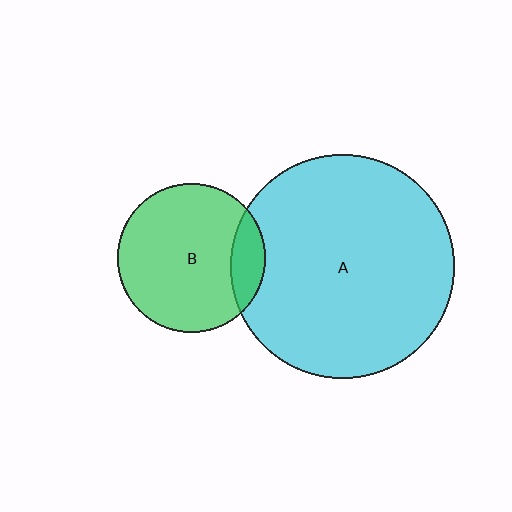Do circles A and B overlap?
Yes.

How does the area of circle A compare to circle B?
Approximately 2.3 times.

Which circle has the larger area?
Circle A (cyan).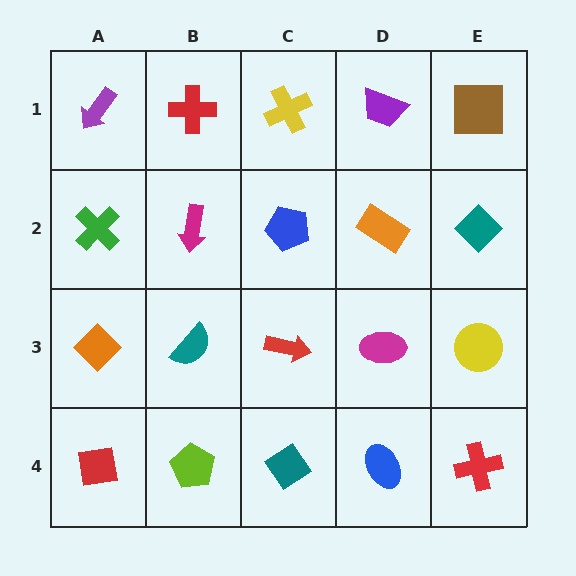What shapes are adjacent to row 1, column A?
A green cross (row 2, column A), a red cross (row 1, column B).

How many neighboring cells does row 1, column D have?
3.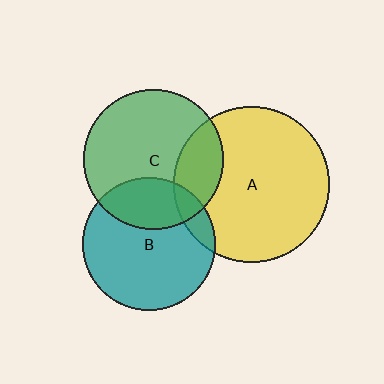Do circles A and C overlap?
Yes.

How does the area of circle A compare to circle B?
Approximately 1.4 times.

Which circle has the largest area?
Circle A (yellow).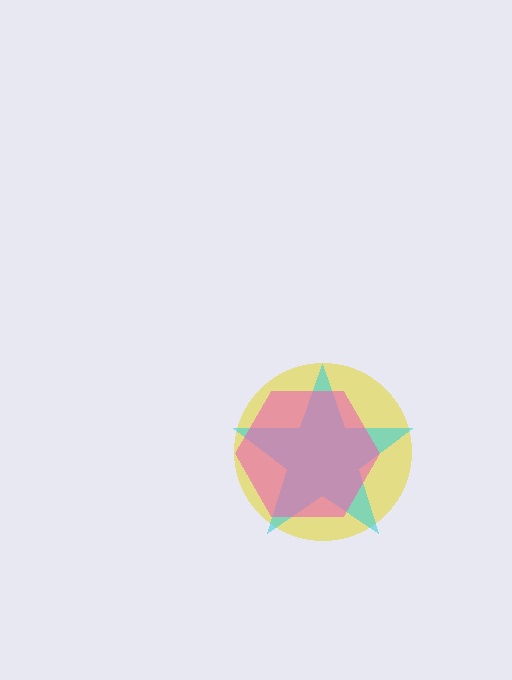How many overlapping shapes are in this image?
There are 3 overlapping shapes in the image.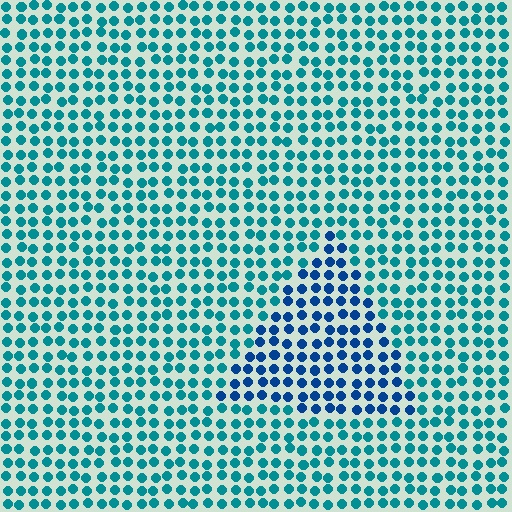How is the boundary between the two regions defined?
The boundary is defined purely by a slight shift in hue (about 33 degrees). Spacing, size, and orientation are identical on both sides.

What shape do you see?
I see a triangle.